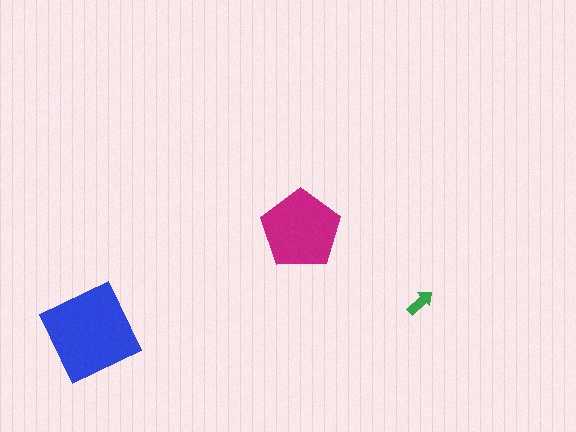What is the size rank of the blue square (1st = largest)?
1st.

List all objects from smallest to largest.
The green arrow, the magenta pentagon, the blue square.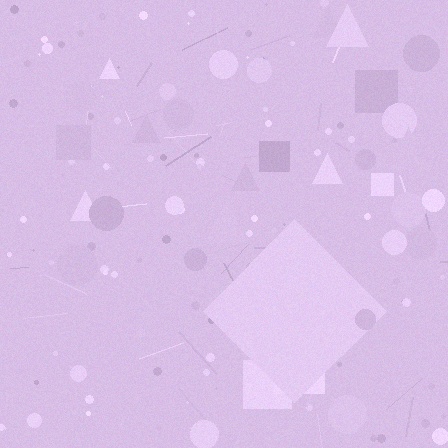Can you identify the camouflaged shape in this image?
The camouflaged shape is a diamond.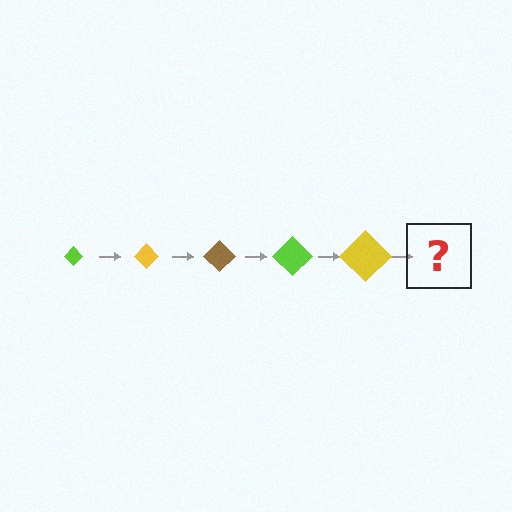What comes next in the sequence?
The next element should be a brown diamond, larger than the previous one.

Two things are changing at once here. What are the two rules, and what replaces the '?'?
The two rules are that the diamond grows larger each step and the color cycles through lime, yellow, and brown. The '?' should be a brown diamond, larger than the previous one.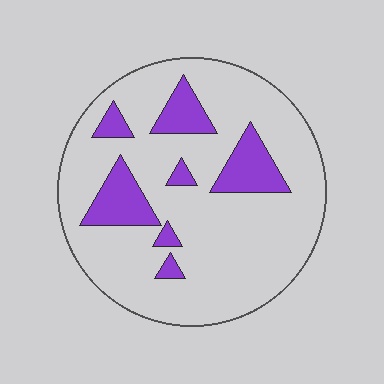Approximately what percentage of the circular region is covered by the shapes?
Approximately 20%.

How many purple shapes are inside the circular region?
7.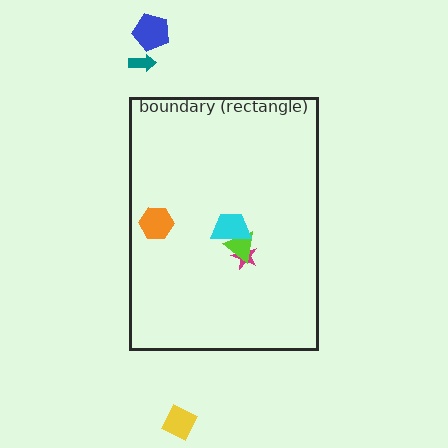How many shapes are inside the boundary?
4 inside, 3 outside.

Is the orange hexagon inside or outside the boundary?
Inside.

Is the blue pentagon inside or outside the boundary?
Outside.